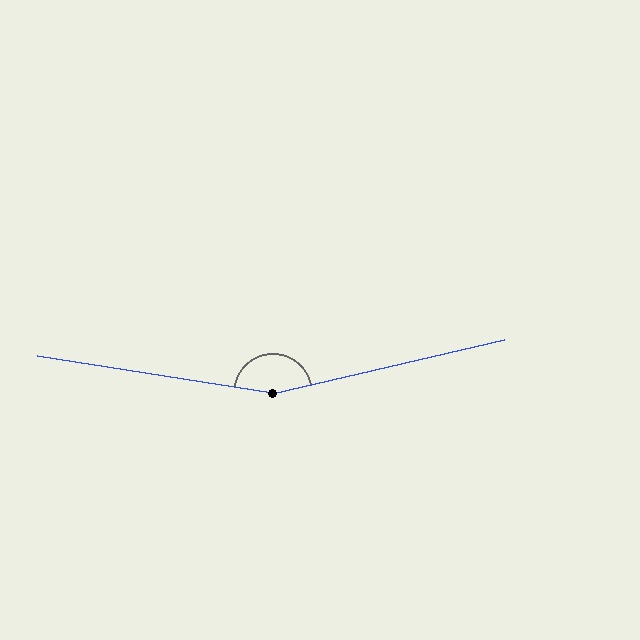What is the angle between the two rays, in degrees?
Approximately 158 degrees.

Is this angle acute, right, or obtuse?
It is obtuse.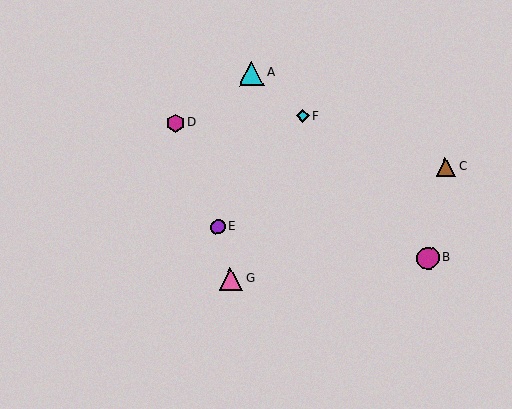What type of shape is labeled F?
Shape F is a cyan diamond.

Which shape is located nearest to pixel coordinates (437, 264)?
The magenta circle (labeled B) at (428, 258) is nearest to that location.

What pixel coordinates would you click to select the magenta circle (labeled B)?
Click at (428, 258) to select the magenta circle B.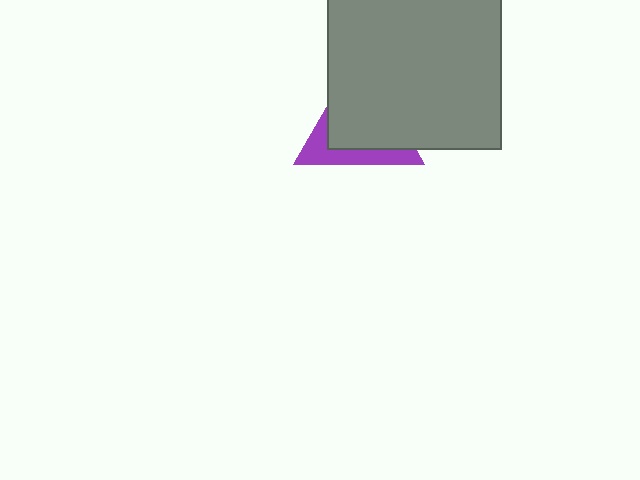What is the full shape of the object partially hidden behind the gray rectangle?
The partially hidden object is a purple triangle.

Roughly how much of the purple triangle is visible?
A small part of it is visible (roughly 33%).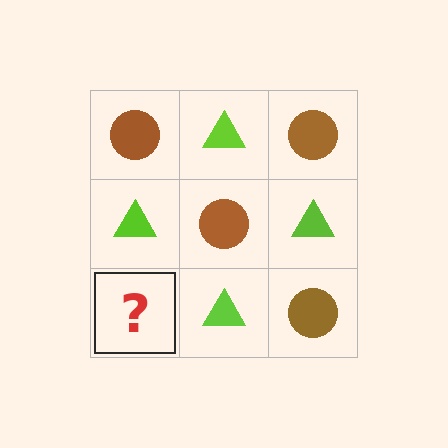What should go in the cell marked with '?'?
The missing cell should contain a brown circle.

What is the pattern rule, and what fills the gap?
The rule is that it alternates brown circle and lime triangle in a checkerboard pattern. The gap should be filled with a brown circle.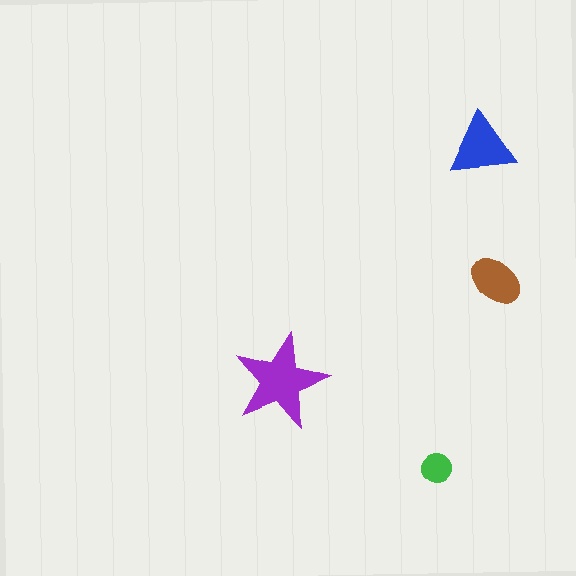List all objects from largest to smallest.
The purple star, the blue triangle, the brown ellipse, the green circle.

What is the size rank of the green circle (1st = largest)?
4th.